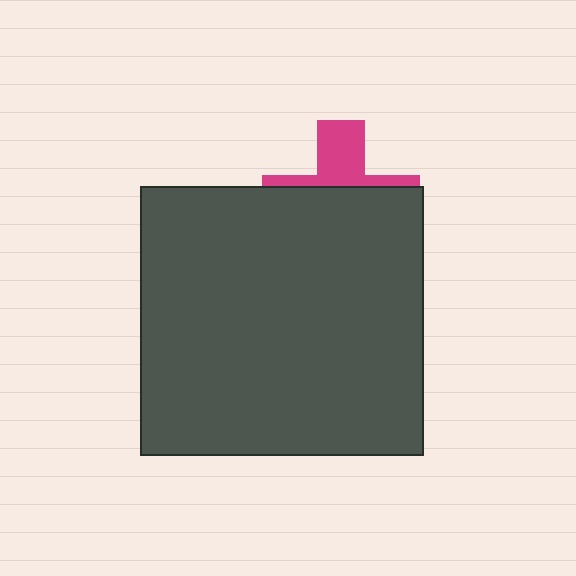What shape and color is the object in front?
The object in front is a dark gray rectangle.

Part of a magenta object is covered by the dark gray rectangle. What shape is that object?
It is a cross.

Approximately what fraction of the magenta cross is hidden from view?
Roughly 67% of the magenta cross is hidden behind the dark gray rectangle.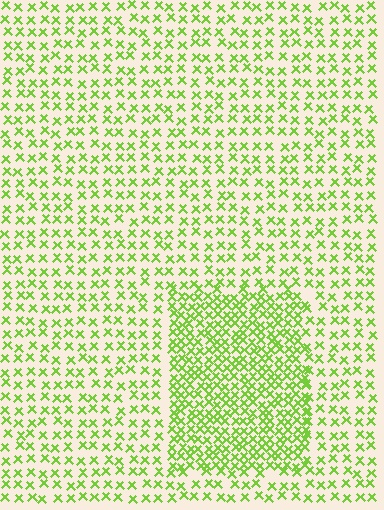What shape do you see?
I see a rectangle.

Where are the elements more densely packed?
The elements are more densely packed inside the rectangle boundary.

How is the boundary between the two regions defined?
The boundary is defined by a change in element density (approximately 2.0x ratio). All elements are the same color, size, and shape.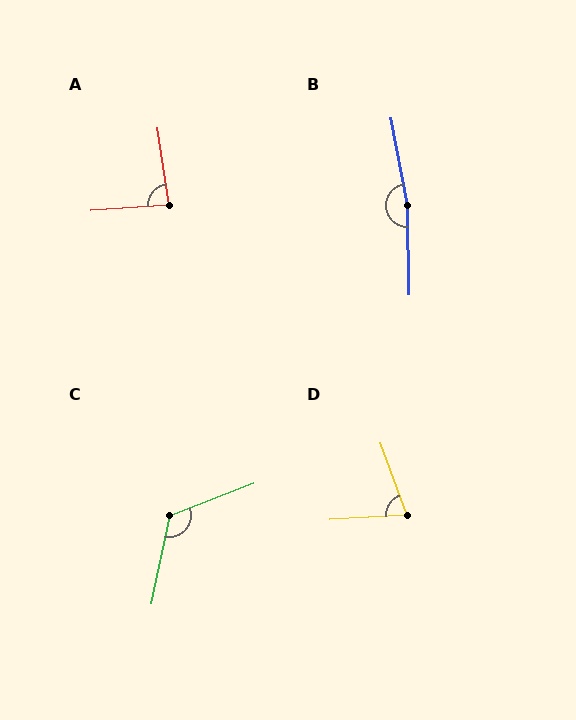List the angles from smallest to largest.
D (73°), A (85°), C (123°), B (170°).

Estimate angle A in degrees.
Approximately 85 degrees.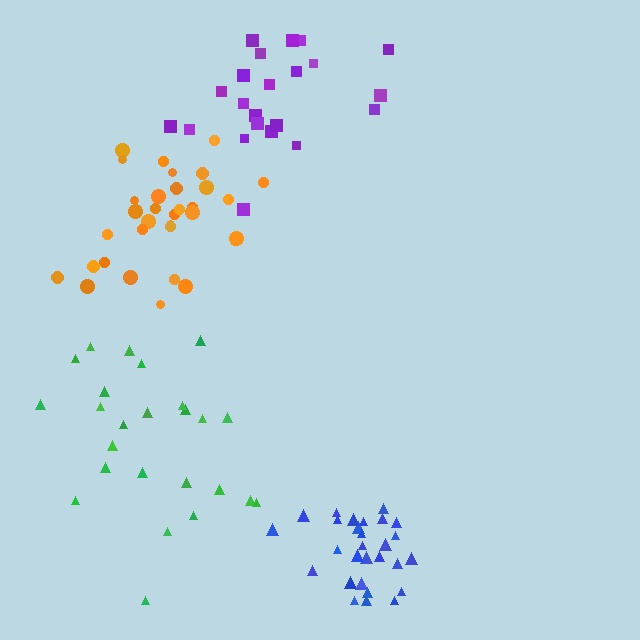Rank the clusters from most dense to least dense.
orange, blue, purple, green.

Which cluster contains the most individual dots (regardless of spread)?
Orange (34).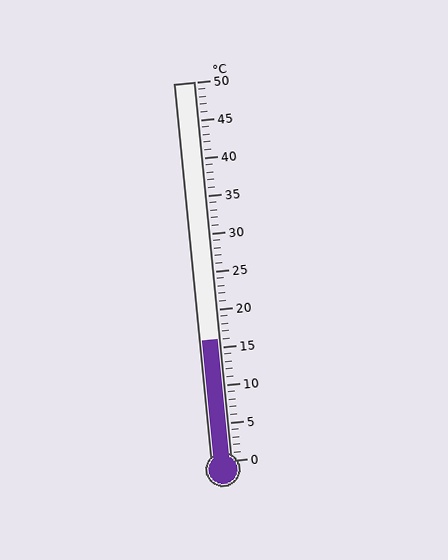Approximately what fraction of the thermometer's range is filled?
The thermometer is filled to approximately 30% of its range.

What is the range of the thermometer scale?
The thermometer scale ranges from 0°C to 50°C.